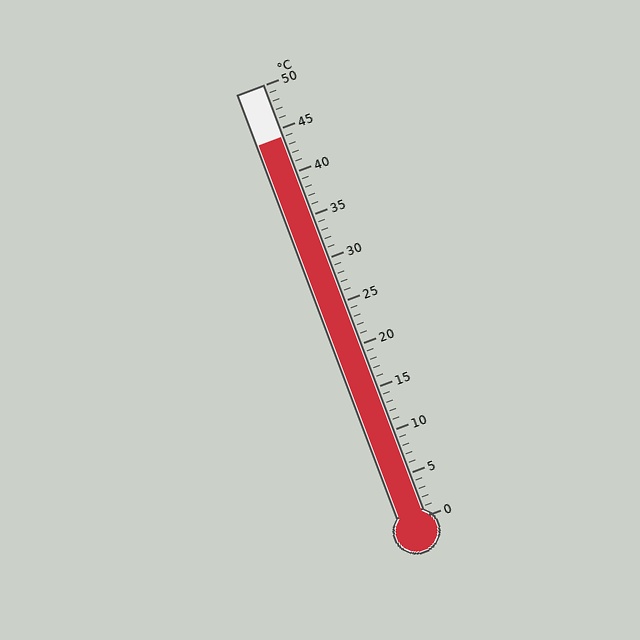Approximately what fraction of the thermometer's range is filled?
The thermometer is filled to approximately 90% of its range.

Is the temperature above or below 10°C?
The temperature is above 10°C.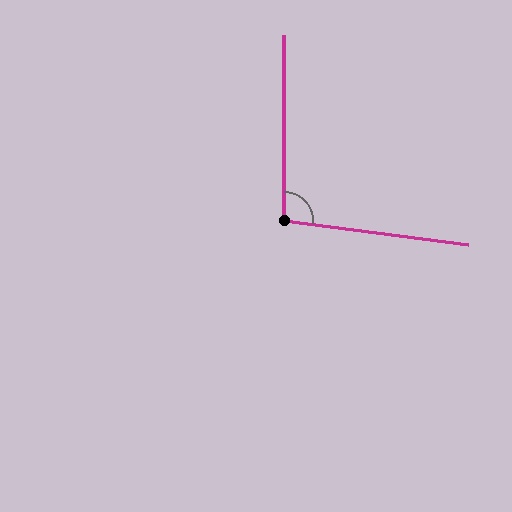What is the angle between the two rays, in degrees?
Approximately 97 degrees.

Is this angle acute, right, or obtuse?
It is obtuse.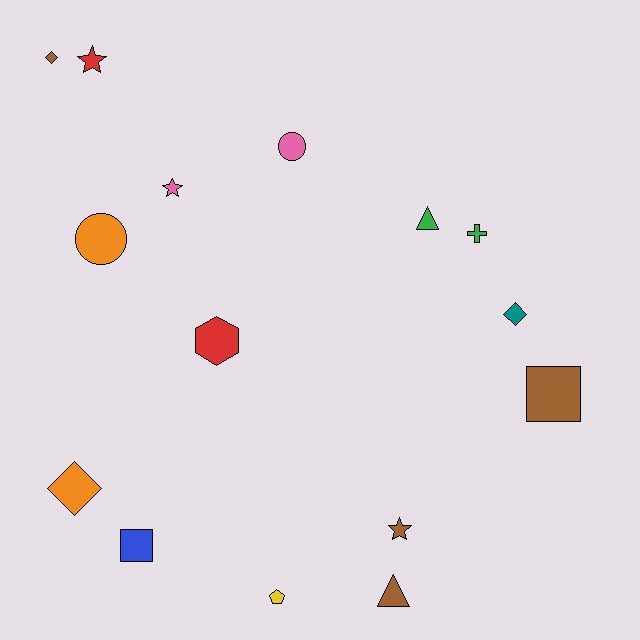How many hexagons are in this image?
There is 1 hexagon.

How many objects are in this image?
There are 15 objects.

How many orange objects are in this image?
There are 2 orange objects.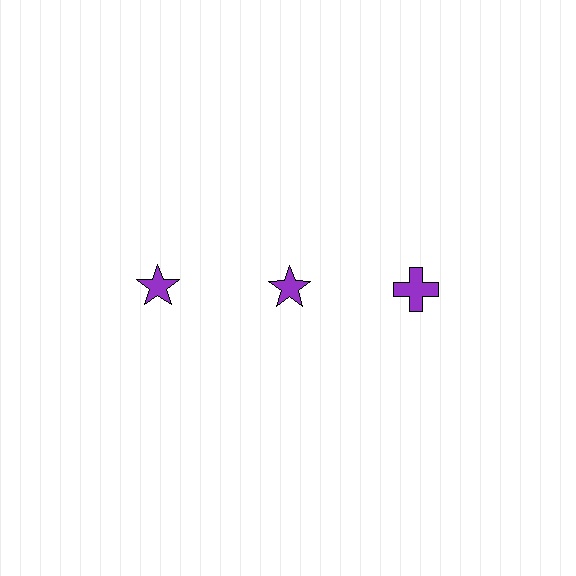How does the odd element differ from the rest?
It has a different shape: cross instead of star.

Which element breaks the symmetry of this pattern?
The purple cross in the top row, center column breaks the symmetry. All other shapes are purple stars.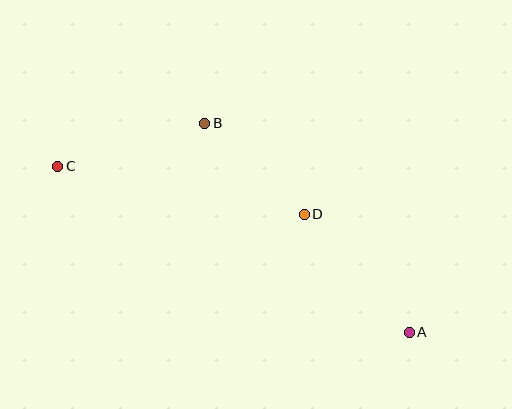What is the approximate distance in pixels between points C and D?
The distance between C and D is approximately 251 pixels.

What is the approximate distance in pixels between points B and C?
The distance between B and C is approximately 153 pixels.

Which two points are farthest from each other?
Points A and C are farthest from each other.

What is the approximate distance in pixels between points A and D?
The distance between A and D is approximately 158 pixels.